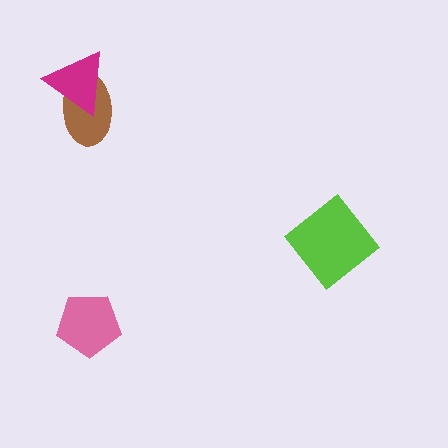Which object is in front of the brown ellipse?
The magenta triangle is in front of the brown ellipse.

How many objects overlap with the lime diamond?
0 objects overlap with the lime diamond.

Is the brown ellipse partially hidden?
Yes, it is partially covered by another shape.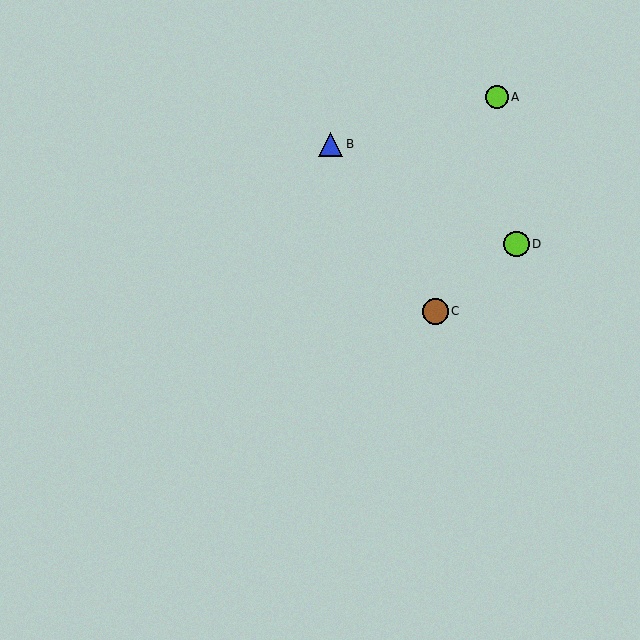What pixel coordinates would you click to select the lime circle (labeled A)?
Click at (497, 97) to select the lime circle A.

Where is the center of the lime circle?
The center of the lime circle is at (516, 244).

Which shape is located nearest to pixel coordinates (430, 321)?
The brown circle (labeled C) at (435, 311) is nearest to that location.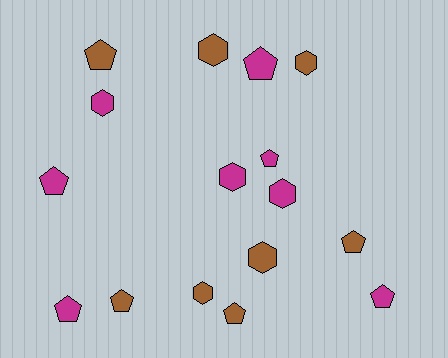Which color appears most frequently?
Magenta, with 8 objects.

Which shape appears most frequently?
Pentagon, with 9 objects.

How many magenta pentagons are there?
There are 5 magenta pentagons.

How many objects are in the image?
There are 16 objects.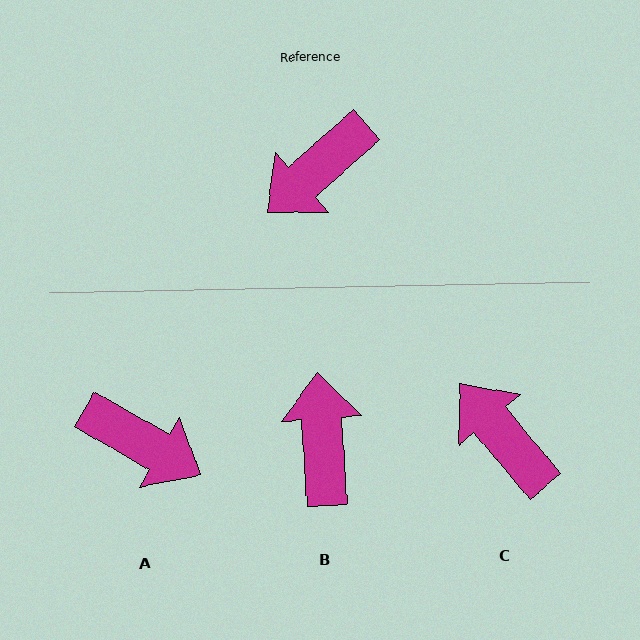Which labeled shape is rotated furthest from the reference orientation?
B, about 128 degrees away.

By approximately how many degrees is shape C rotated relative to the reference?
Approximately 91 degrees clockwise.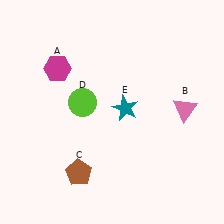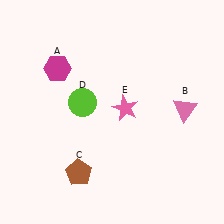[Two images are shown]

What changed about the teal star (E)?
In Image 1, E is teal. In Image 2, it changed to pink.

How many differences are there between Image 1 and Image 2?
There is 1 difference between the two images.